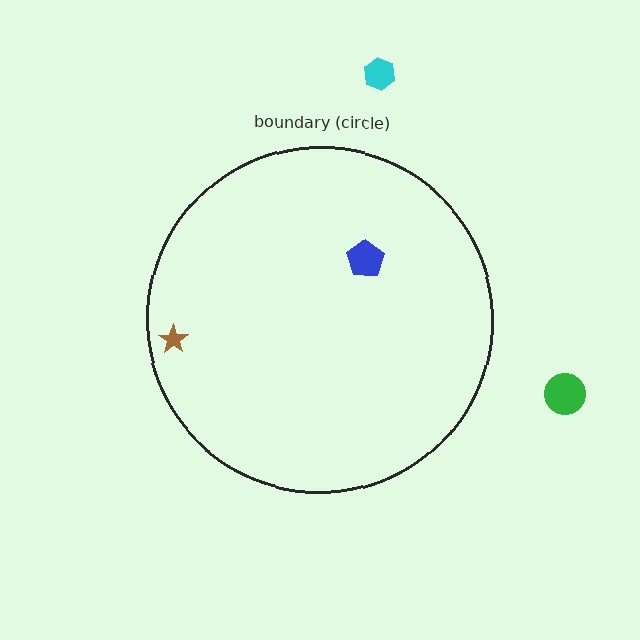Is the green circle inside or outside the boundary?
Outside.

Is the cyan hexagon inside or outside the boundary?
Outside.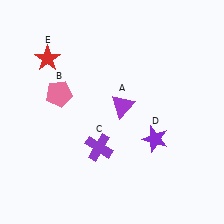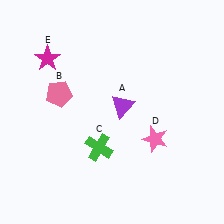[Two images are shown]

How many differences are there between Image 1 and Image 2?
There are 3 differences between the two images.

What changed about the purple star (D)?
In Image 1, D is purple. In Image 2, it changed to pink.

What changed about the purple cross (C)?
In Image 1, C is purple. In Image 2, it changed to green.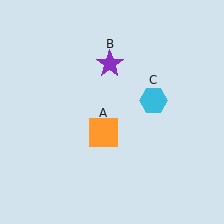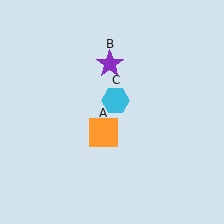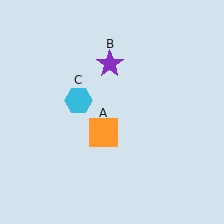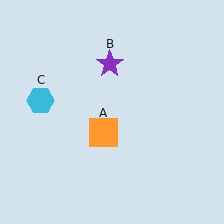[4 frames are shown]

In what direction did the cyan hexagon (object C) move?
The cyan hexagon (object C) moved left.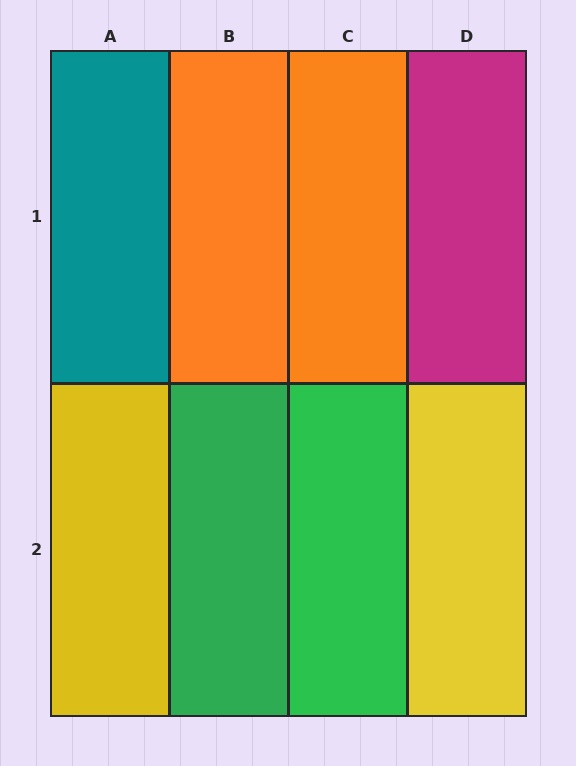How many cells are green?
2 cells are green.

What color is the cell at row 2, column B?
Green.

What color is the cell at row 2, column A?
Yellow.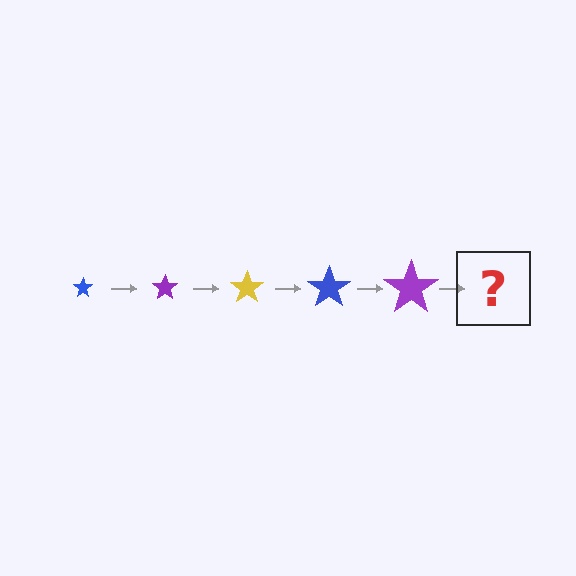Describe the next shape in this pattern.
It should be a yellow star, larger than the previous one.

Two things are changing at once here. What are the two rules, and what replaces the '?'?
The two rules are that the star grows larger each step and the color cycles through blue, purple, and yellow. The '?' should be a yellow star, larger than the previous one.